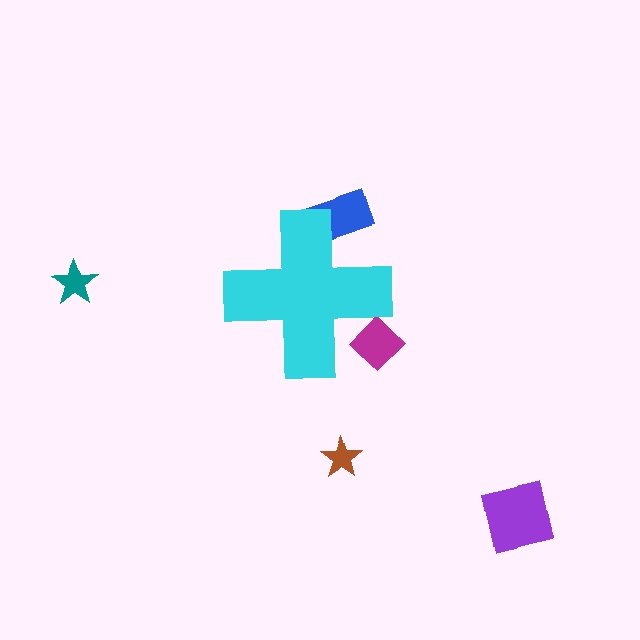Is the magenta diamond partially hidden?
Yes, the magenta diamond is partially hidden behind the cyan cross.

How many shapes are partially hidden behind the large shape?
2 shapes are partially hidden.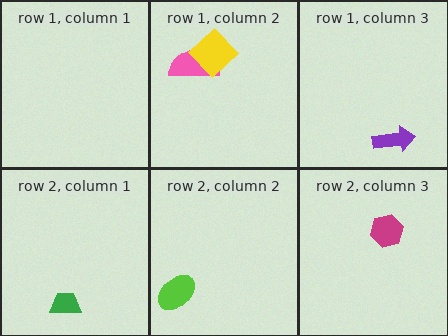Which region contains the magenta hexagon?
The row 2, column 3 region.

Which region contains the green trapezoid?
The row 2, column 1 region.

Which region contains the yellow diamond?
The row 1, column 2 region.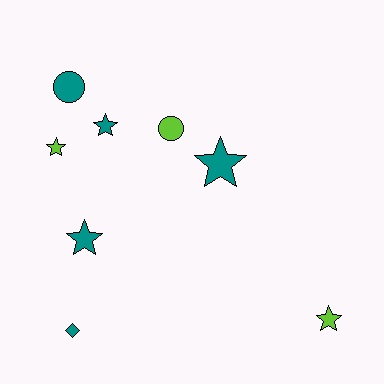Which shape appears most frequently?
Star, with 5 objects.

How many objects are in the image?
There are 8 objects.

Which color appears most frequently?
Teal, with 5 objects.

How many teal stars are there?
There are 3 teal stars.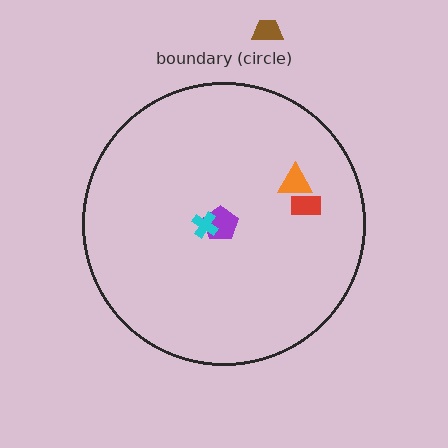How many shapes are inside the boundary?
4 inside, 1 outside.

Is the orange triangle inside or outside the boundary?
Inside.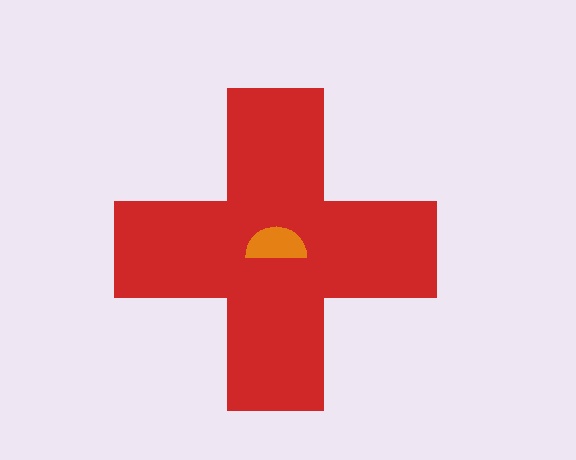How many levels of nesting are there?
2.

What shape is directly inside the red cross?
The orange semicircle.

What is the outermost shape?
The red cross.